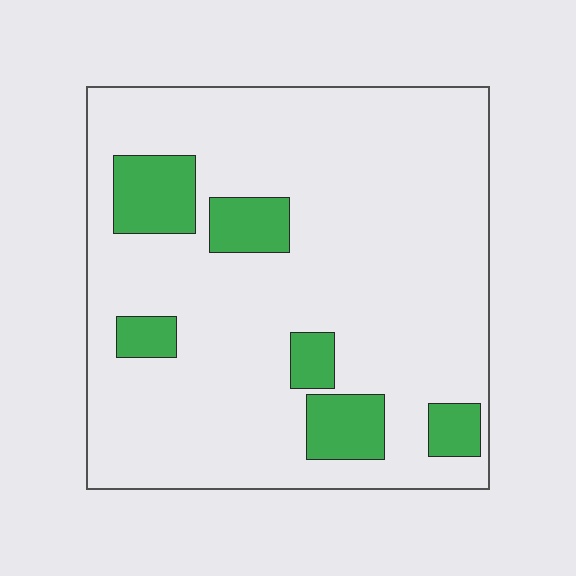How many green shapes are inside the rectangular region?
6.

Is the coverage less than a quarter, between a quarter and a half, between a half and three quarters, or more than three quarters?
Less than a quarter.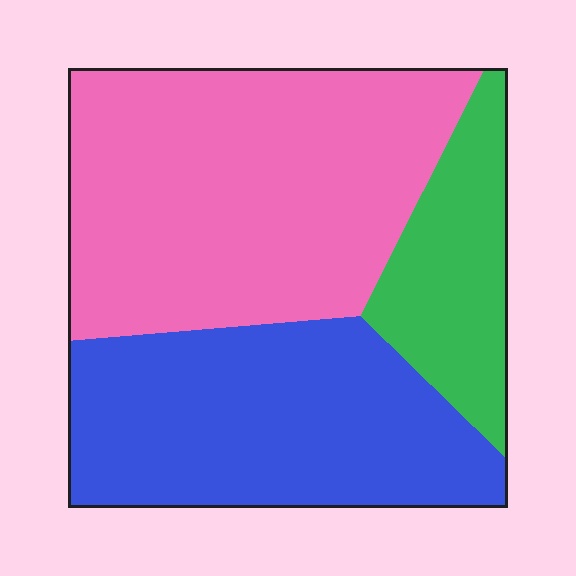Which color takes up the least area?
Green, at roughly 15%.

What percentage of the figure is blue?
Blue covers roughly 35% of the figure.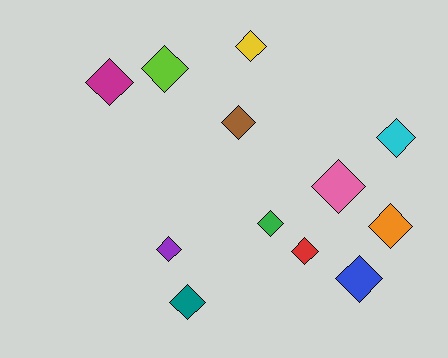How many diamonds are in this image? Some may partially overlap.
There are 12 diamonds.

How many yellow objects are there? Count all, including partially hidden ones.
There is 1 yellow object.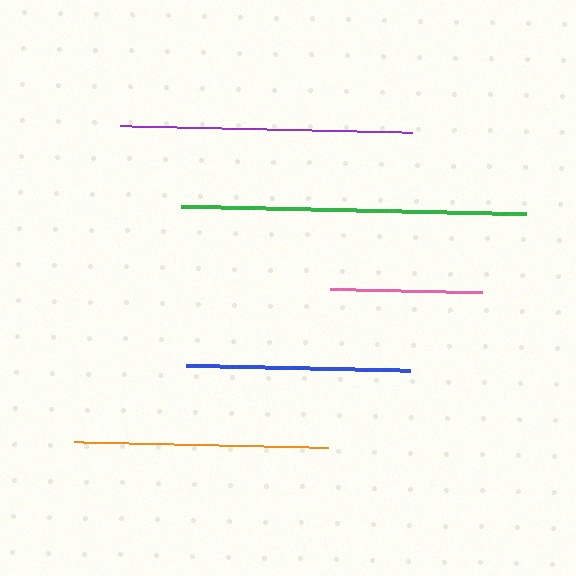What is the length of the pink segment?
The pink segment is approximately 151 pixels long.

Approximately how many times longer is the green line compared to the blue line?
The green line is approximately 1.5 times the length of the blue line.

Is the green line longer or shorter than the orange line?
The green line is longer than the orange line.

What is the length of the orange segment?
The orange segment is approximately 254 pixels long.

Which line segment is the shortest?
The pink line is the shortest at approximately 151 pixels.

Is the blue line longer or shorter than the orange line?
The orange line is longer than the blue line.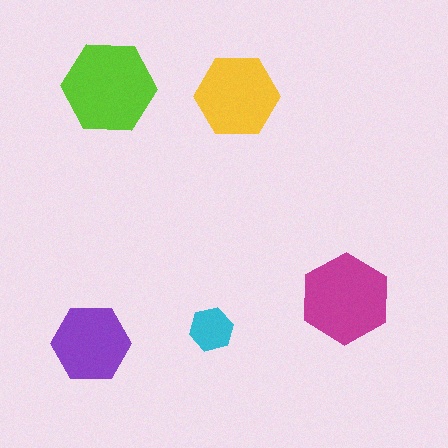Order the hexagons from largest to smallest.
the lime one, the magenta one, the yellow one, the purple one, the cyan one.